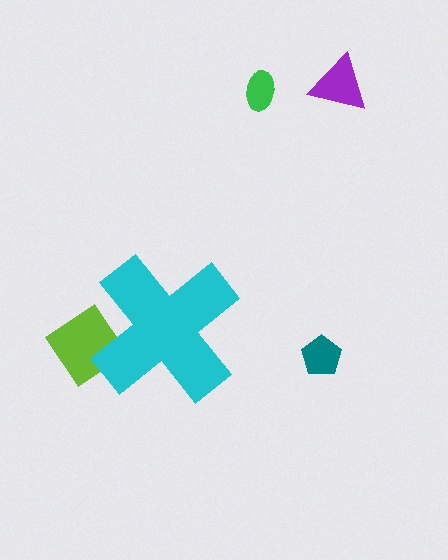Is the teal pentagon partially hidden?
No, the teal pentagon is fully visible.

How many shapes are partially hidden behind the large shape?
1 shape is partially hidden.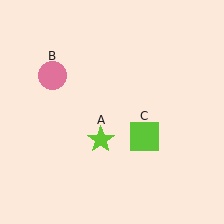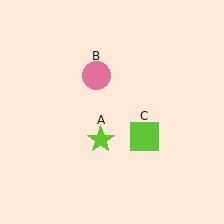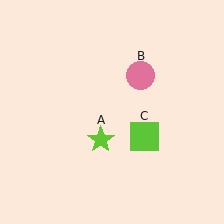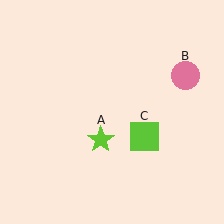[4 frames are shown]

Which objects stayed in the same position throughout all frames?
Lime star (object A) and lime square (object C) remained stationary.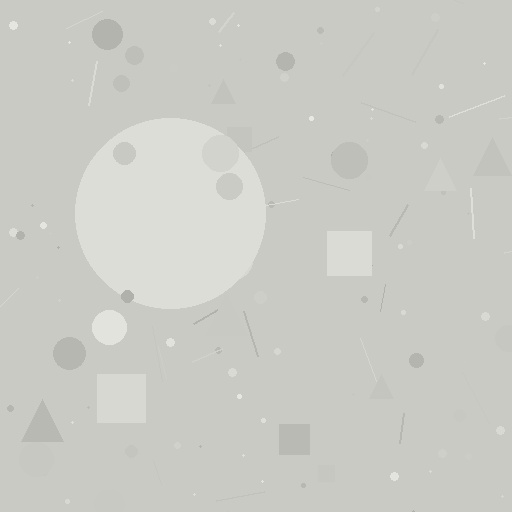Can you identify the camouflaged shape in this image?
The camouflaged shape is a circle.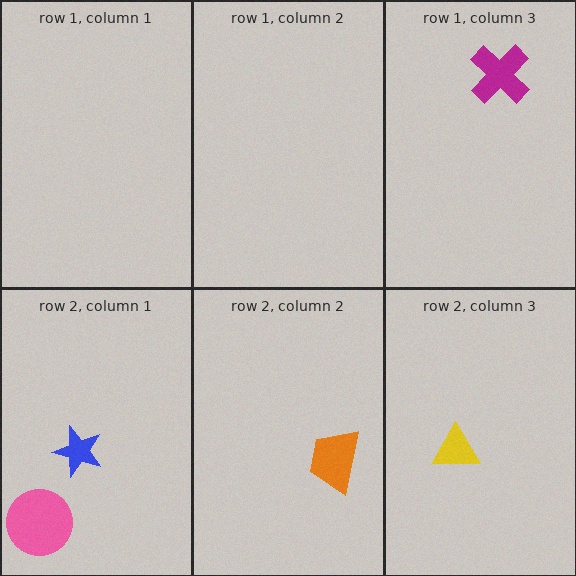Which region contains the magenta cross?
The row 1, column 3 region.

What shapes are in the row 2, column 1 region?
The pink circle, the blue star.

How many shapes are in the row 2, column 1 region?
2.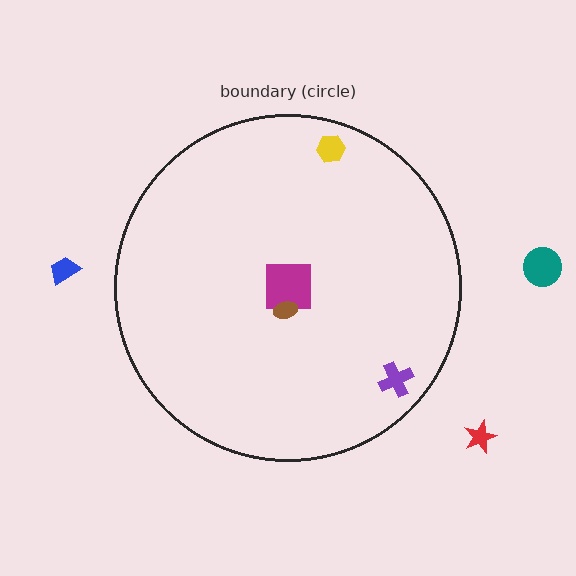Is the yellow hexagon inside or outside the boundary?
Inside.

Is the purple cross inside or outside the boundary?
Inside.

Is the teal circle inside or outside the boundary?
Outside.